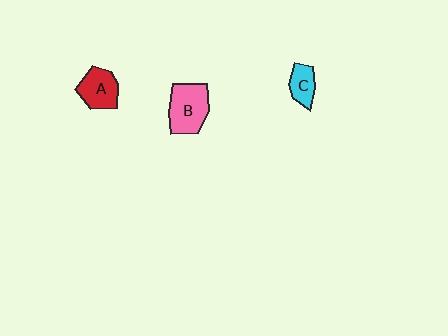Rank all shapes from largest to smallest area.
From largest to smallest: B (pink), A (red), C (cyan).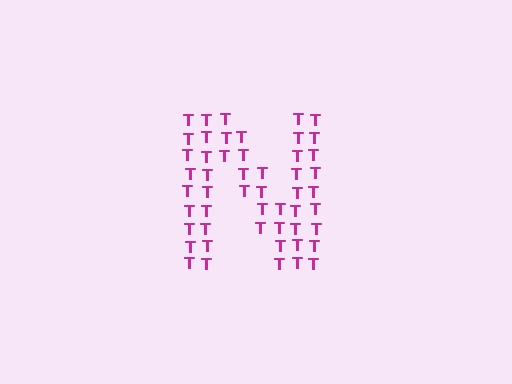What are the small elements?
The small elements are letter T's.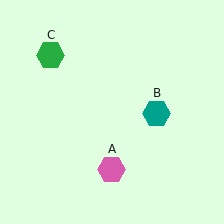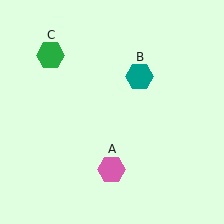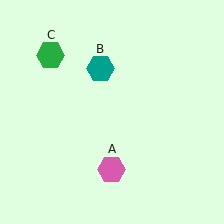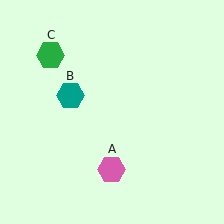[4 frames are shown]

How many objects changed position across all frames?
1 object changed position: teal hexagon (object B).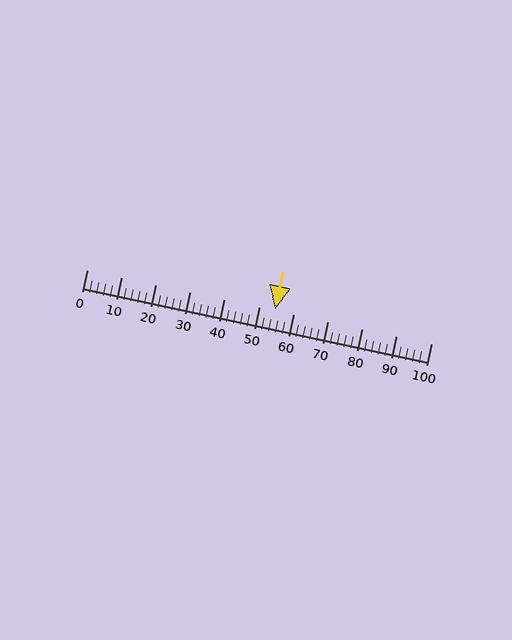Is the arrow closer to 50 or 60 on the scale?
The arrow is closer to 50.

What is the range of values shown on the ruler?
The ruler shows values from 0 to 100.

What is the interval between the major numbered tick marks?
The major tick marks are spaced 10 units apart.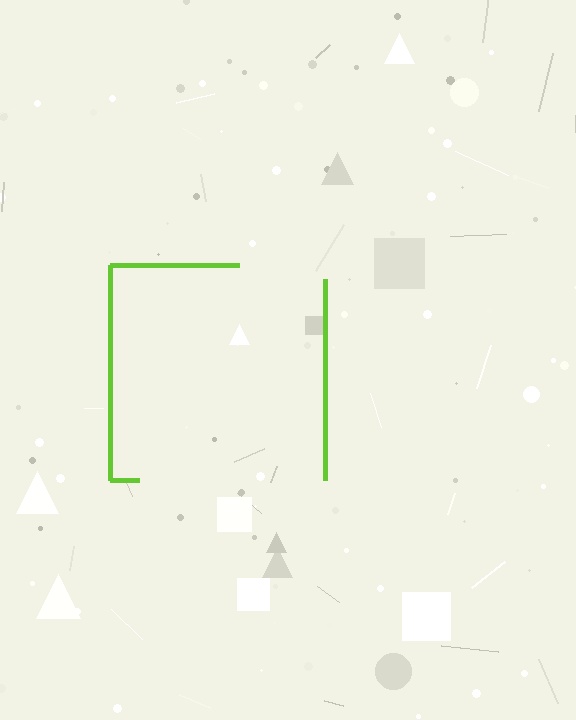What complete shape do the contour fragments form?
The contour fragments form a square.